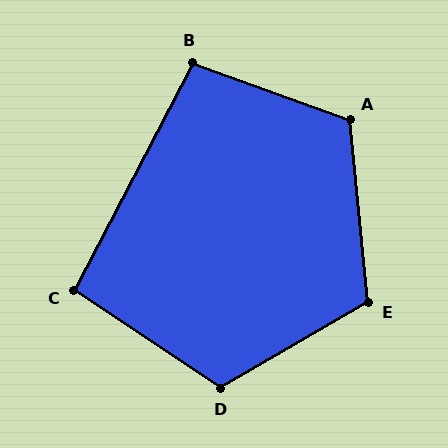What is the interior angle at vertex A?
Approximately 115 degrees (obtuse).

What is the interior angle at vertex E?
Approximately 115 degrees (obtuse).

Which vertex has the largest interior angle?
D, at approximately 116 degrees.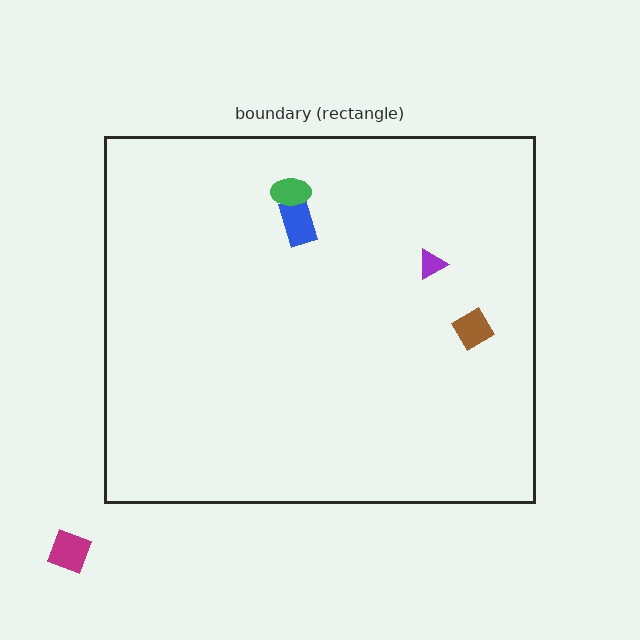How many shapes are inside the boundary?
4 inside, 1 outside.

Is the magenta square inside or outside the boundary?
Outside.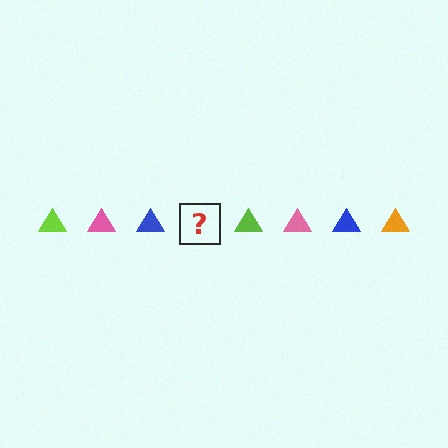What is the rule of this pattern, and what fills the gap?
The rule is that the pattern cycles through lime, pink, blue, orange triangles. The gap should be filled with an orange triangle.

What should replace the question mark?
The question mark should be replaced with an orange triangle.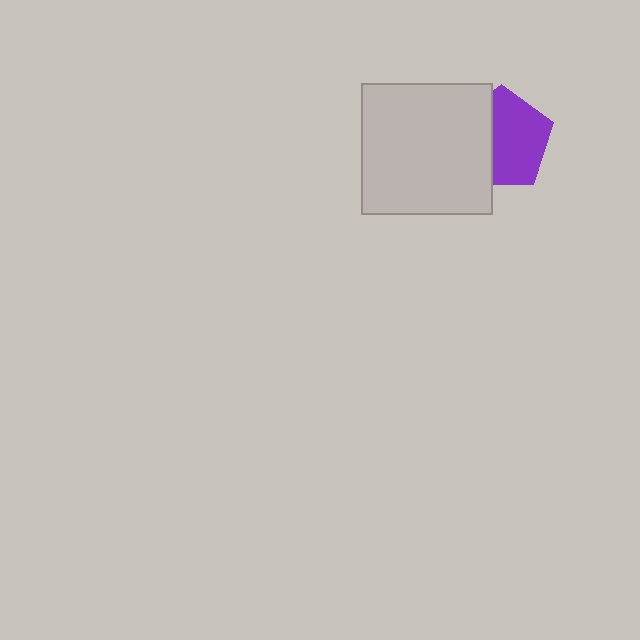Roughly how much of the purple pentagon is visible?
About half of it is visible (roughly 61%).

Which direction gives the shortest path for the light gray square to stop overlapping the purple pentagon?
Moving left gives the shortest separation.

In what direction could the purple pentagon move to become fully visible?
The purple pentagon could move right. That would shift it out from behind the light gray square entirely.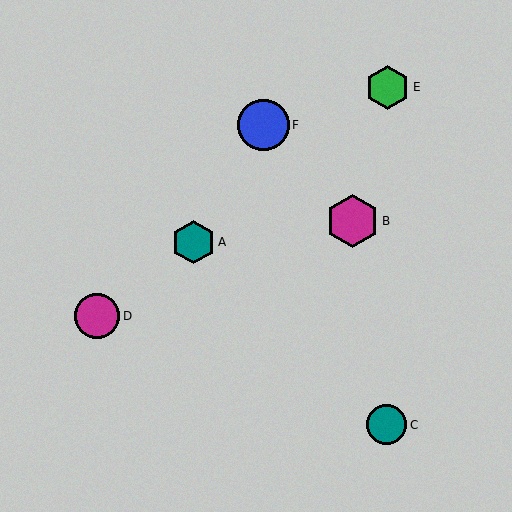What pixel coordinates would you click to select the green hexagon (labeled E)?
Click at (388, 87) to select the green hexagon E.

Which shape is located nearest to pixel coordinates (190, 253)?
The teal hexagon (labeled A) at (193, 242) is nearest to that location.